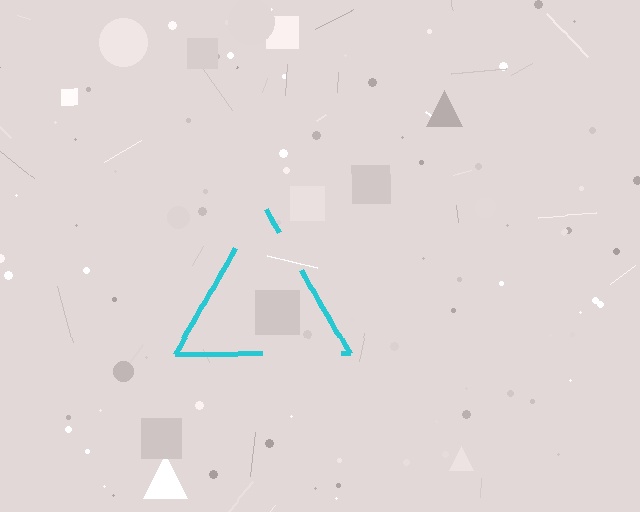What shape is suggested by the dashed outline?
The dashed outline suggests a triangle.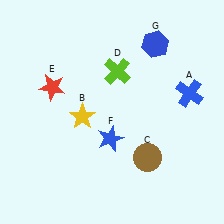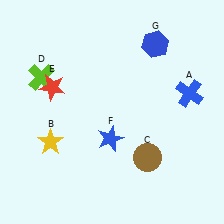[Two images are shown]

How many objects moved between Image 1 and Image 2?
2 objects moved between the two images.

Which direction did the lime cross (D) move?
The lime cross (D) moved left.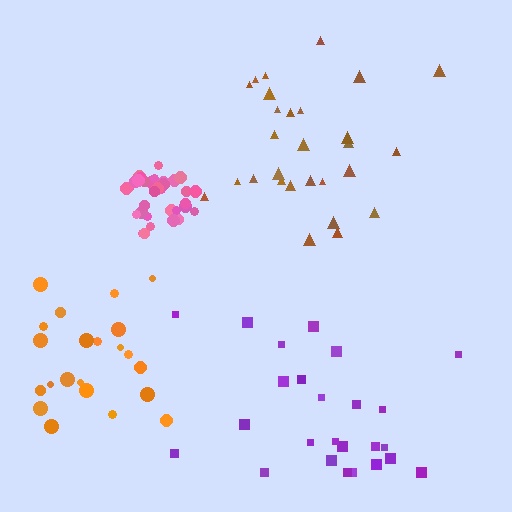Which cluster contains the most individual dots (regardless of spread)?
Pink (33).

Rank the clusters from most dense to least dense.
pink, brown, orange, purple.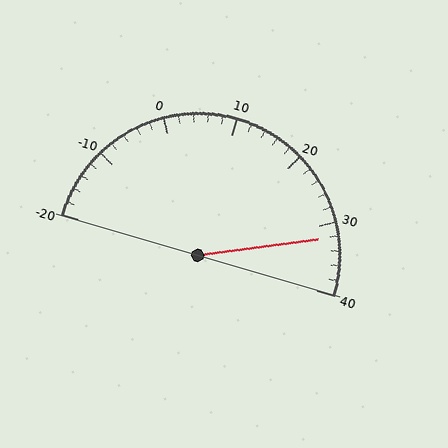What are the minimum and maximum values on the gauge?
The gauge ranges from -20 to 40.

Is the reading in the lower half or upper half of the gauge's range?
The reading is in the upper half of the range (-20 to 40).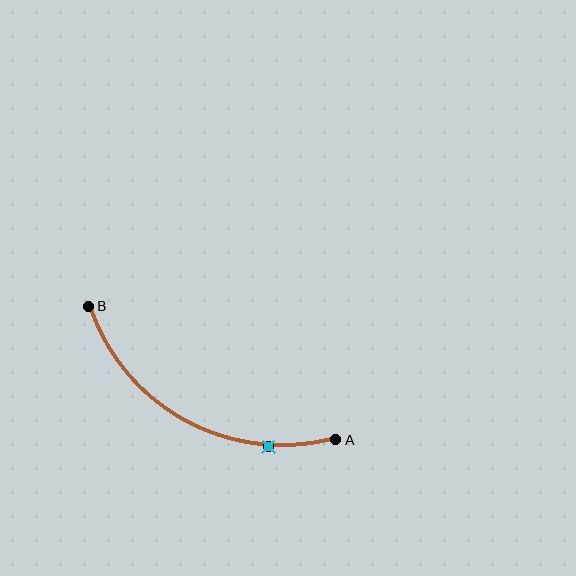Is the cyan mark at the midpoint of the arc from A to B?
No. The cyan mark lies on the arc but is closer to endpoint A. The arc midpoint would be at the point on the curve equidistant along the arc from both A and B.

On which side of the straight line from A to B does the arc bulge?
The arc bulges below the straight line connecting A and B.